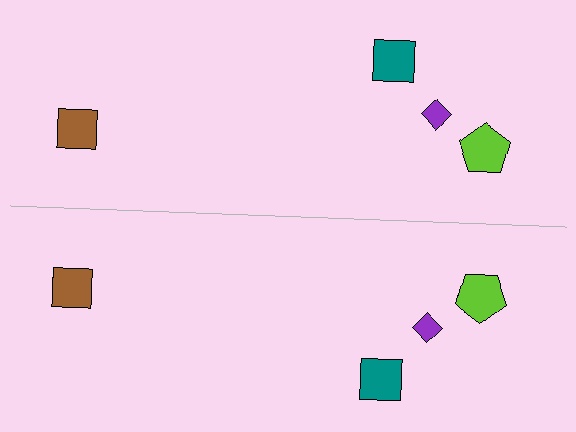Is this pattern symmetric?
Yes, this pattern has bilateral (reflection) symmetry.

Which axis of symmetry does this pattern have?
The pattern has a horizontal axis of symmetry running through the center of the image.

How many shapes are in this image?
There are 8 shapes in this image.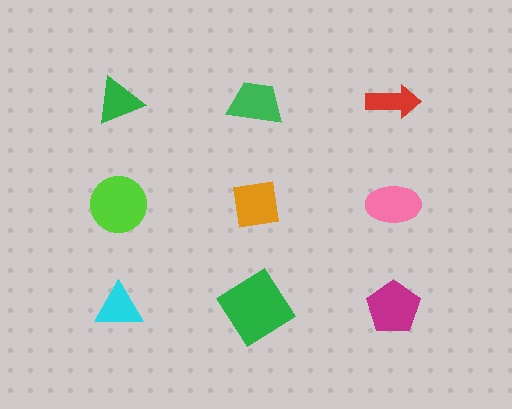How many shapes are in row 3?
3 shapes.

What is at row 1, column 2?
A green trapezoid.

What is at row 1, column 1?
A green triangle.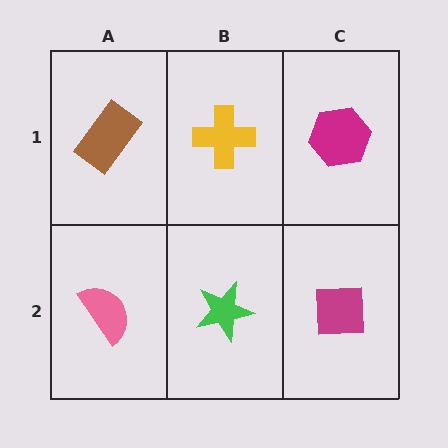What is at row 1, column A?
A brown rectangle.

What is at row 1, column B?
A yellow cross.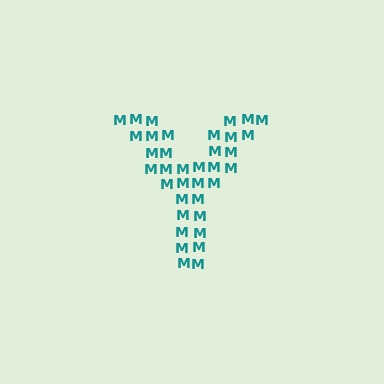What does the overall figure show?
The overall figure shows the letter Y.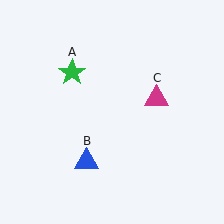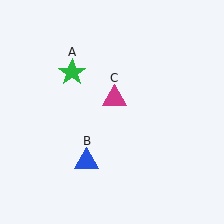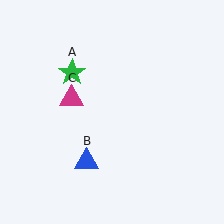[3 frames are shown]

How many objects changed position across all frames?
1 object changed position: magenta triangle (object C).